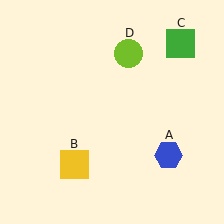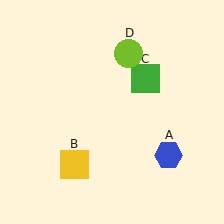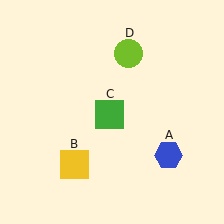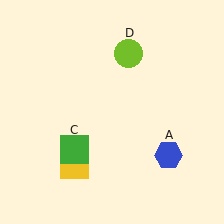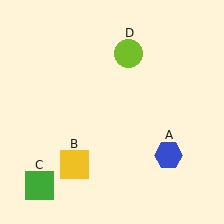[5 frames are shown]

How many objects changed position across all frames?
1 object changed position: green square (object C).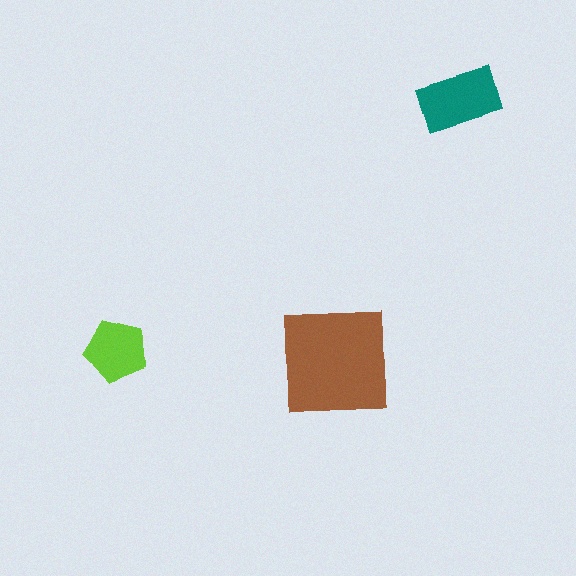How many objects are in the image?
There are 3 objects in the image.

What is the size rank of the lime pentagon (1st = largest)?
3rd.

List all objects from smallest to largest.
The lime pentagon, the teal rectangle, the brown square.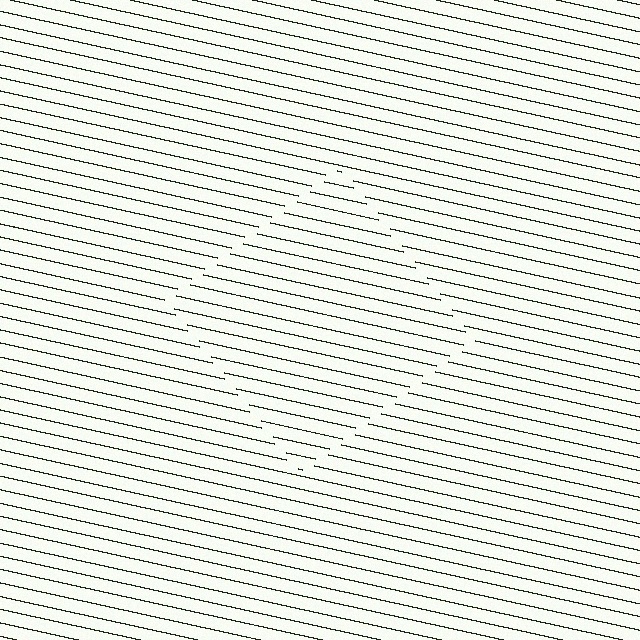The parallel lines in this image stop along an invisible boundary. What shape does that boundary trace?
An illusory square. The interior of the shape contains the same grating, shifted by half a period — the contour is defined by the phase discontinuity where line-ends from the inner and outer gratings abut.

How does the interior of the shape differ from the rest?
The interior of the shape contains the same grating, shifted by half a period — the contour is defined by the phase discontinuity where line-ends from the inner and outer gratings abut.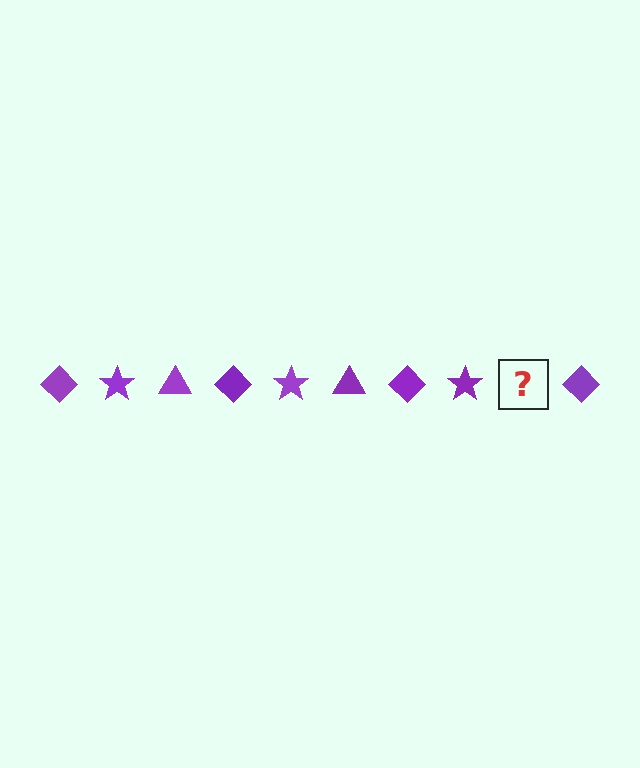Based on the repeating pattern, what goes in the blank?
The blank should be a purple triangle.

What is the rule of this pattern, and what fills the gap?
The rule is that the pattern cycles through diamond, star, triangle shapes in purple. The gap should be filled with a purple triangle.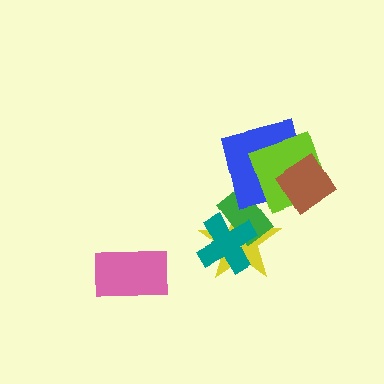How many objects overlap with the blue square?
2 objects overlap with the blue square.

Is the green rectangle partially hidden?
Yes, it is partially covered by another shape.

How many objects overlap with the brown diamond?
2 objects overlap with the brown diamond.